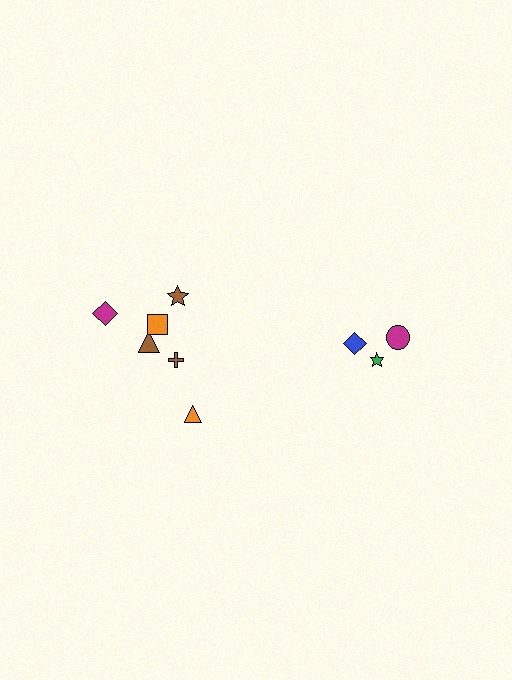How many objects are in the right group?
There are 3 objects.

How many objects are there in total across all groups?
There are 9 objects.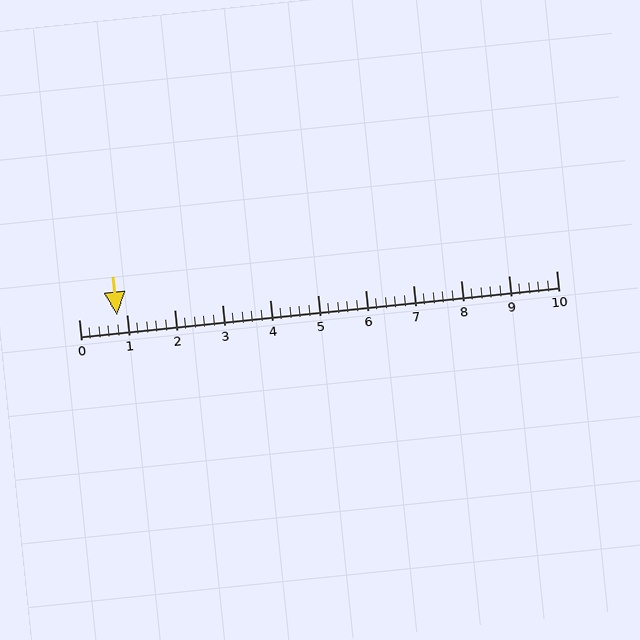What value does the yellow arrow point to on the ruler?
The yellow arrow points to approximately 0.8.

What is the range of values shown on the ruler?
The ruler shows values from 0 to 10.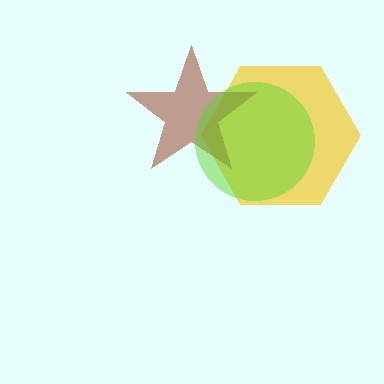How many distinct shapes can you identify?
There are 3 distinct shapes: a yellow hexagon, a brown star, a lime circle.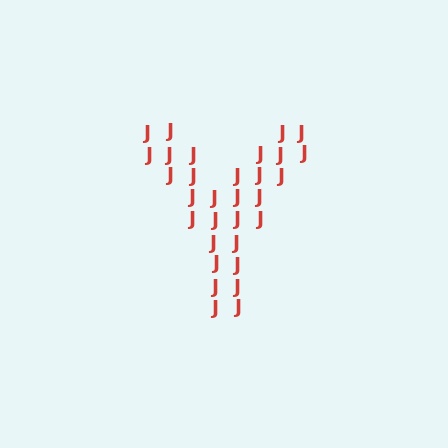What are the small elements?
The small elements are letter J's.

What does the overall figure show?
The overall figure shows the letter Y.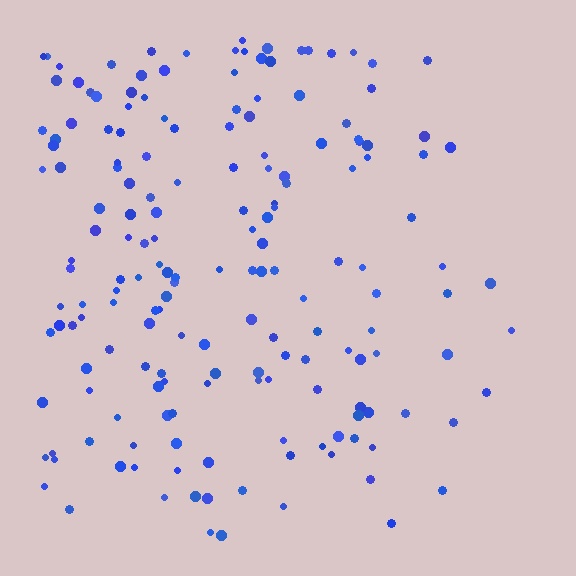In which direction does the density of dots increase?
From right to left, with the left side densest.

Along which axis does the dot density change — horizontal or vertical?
Horizontal.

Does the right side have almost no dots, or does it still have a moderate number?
Still a moderate number, just noticeably fewer than the left.